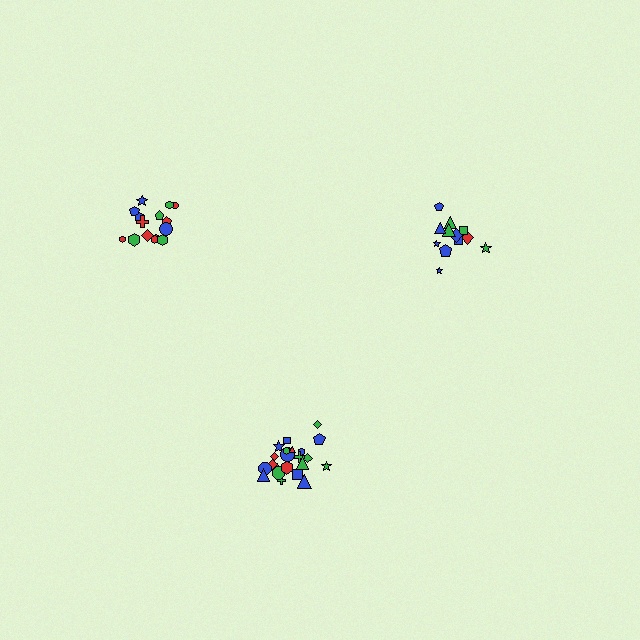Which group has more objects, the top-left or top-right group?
The top-left group.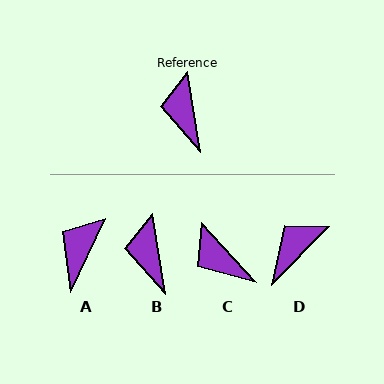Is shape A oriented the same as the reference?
No, it is off by about 35 degrees.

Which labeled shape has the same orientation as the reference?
B.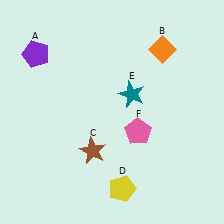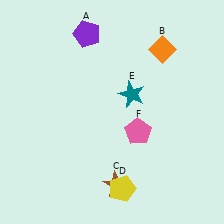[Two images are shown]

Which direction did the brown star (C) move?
The brown star (C) moved down.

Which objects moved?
The objects that moved are: the purple pentagon (A), the brown star (C).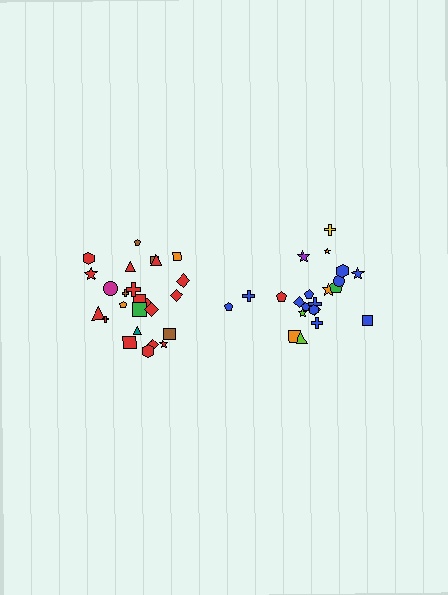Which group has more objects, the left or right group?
The left group.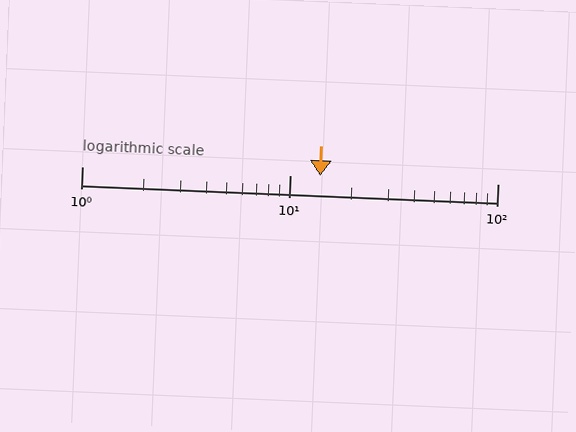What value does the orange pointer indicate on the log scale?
The pointer indicates approximately 14.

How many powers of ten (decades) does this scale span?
The scale spans 2 decades, from 1 to 100.